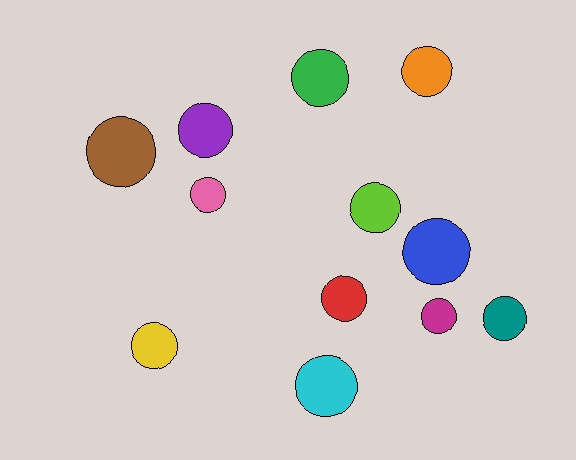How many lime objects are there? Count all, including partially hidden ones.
There is 1 lime object.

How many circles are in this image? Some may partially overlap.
There are 12 circles.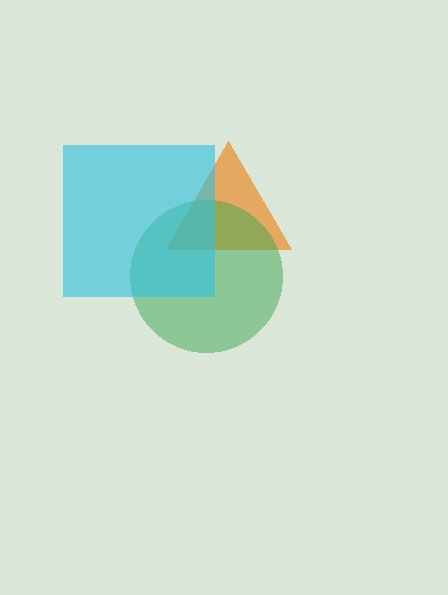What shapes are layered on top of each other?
The layered shapes are: an orange triangle, a green circle, a cyan square.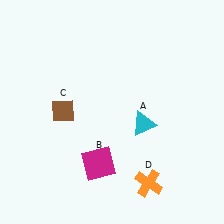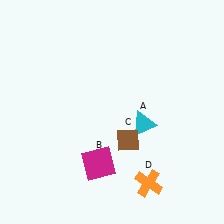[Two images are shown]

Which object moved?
The brown diamond (C) moved right.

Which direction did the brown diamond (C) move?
The brown diamond (C) moved right.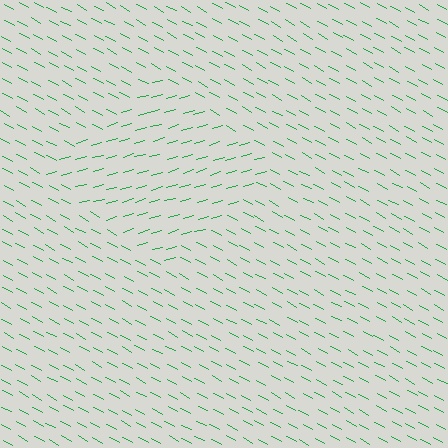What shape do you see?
I see a diamond.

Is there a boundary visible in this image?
Yes, there is a texture boundary formed by a change in line orientation.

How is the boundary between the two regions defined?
The boundary is defined purely by a change in line orientation (approximately 45 degrees difference). All lines are the same color and thickness.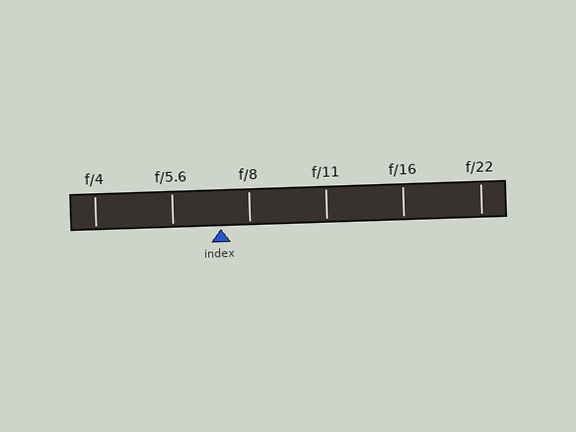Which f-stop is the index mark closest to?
The index mark is closest to f/8.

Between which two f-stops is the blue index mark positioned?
The index mark is between f/5.6 and f/8.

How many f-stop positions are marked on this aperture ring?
There are 6 f-stop positions marked.